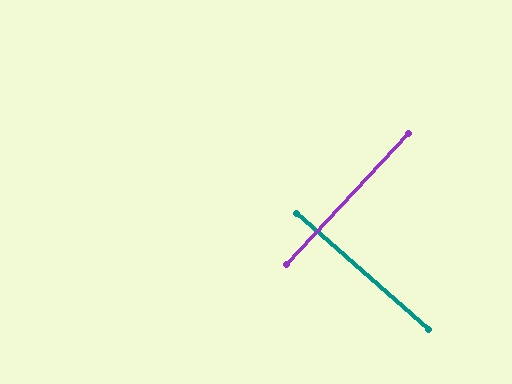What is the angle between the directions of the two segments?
Approximately 89 degrees.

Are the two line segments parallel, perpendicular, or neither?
Perpendicular — they meet at approximately 89°.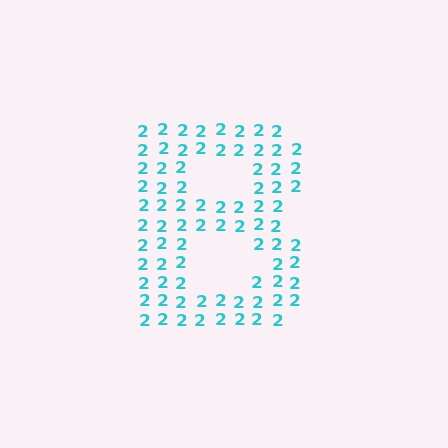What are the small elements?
The small elements are digit 2's.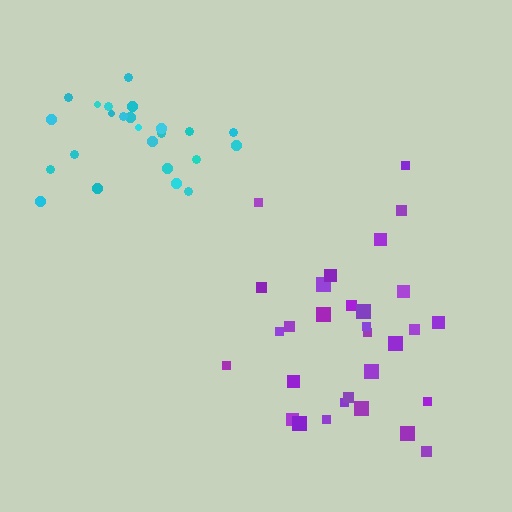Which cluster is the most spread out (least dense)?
Purple.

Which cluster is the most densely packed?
Cyan.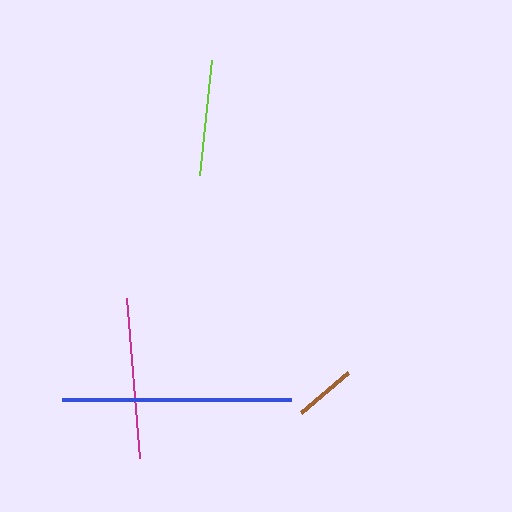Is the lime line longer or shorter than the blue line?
The blue line is longer than the lime line.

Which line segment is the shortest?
The brown line is the shortest at approximately 62 pixels.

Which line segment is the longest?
The blue line is the longest at approximately 229 pixels.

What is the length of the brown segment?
The brown segment is approximately 62 pixels long.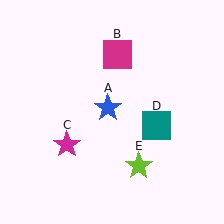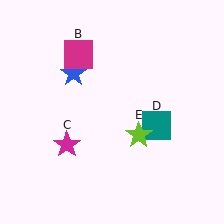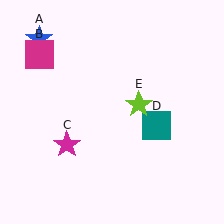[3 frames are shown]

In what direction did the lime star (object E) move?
The lime star (object E) moved up.